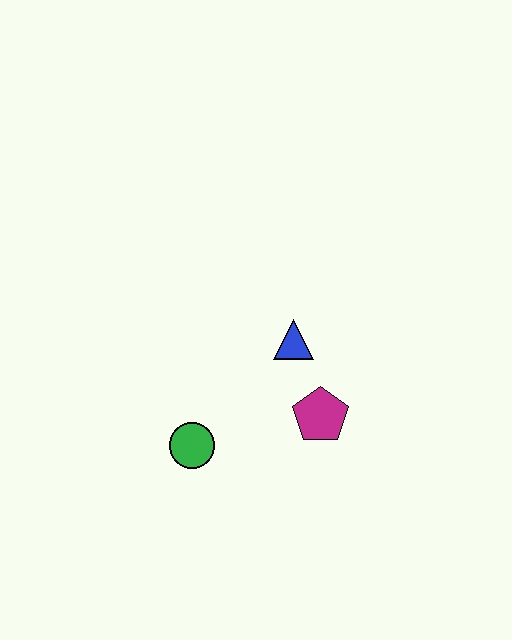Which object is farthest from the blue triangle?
The green circle is farthest from the blue triangle.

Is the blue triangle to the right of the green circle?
Yes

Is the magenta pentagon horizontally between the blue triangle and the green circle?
No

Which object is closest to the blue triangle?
The magenta pentagon is closest to the blue triangle.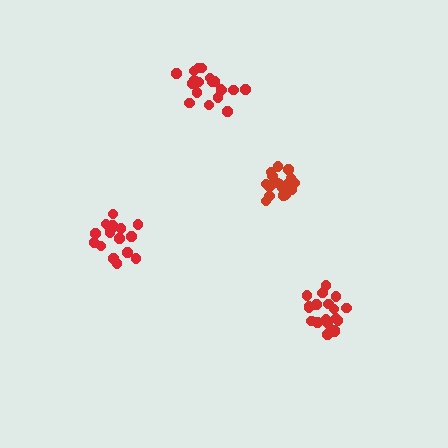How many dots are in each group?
Group 1: 17 dots, Group 2: 21 dots, Group 3: 19 dots, Group 4: 20 dots (77 total).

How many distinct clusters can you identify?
There are 4 distinct clusters.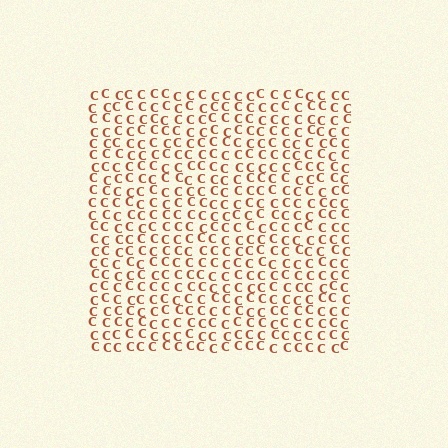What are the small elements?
The small elements are letter C's.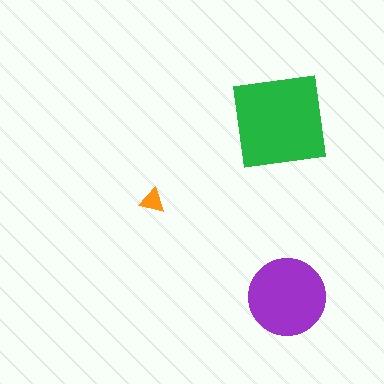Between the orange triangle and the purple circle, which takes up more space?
The purple circle.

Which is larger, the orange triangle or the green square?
The green square.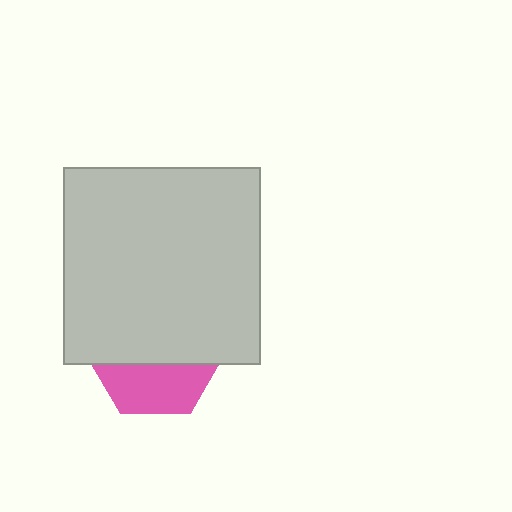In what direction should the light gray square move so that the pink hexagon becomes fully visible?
The light gray square should move up. That is the shortest direction to clear the overlap and leave the pink hexagon fully visible.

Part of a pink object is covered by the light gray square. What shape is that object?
It is a hexagon.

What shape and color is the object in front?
The object in front is a light gray square.